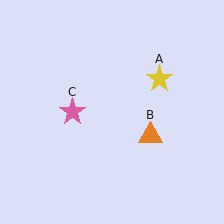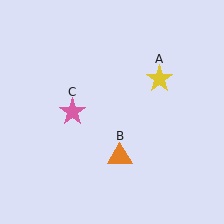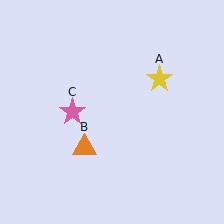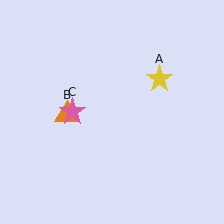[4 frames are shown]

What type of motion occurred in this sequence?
The orange triangle (object B) rotated clockwise around the center of the scene.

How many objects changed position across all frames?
1 object changed position: orange triangle (object B).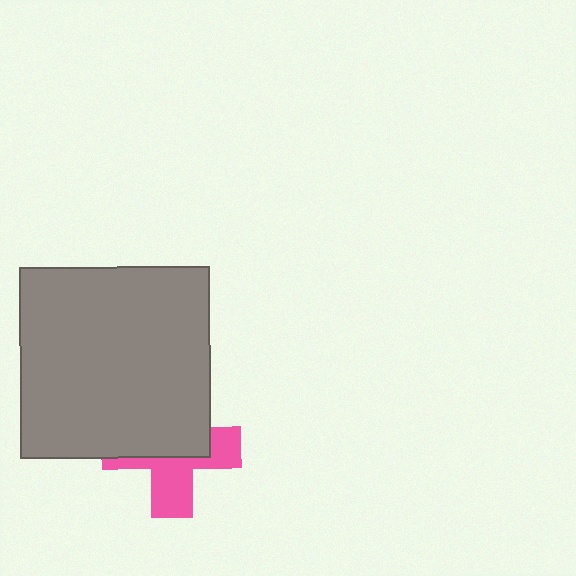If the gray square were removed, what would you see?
You would see the complete pink cross.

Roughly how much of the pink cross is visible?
A small part of it is visible (roughly 45%).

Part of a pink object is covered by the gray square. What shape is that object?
It is a cross.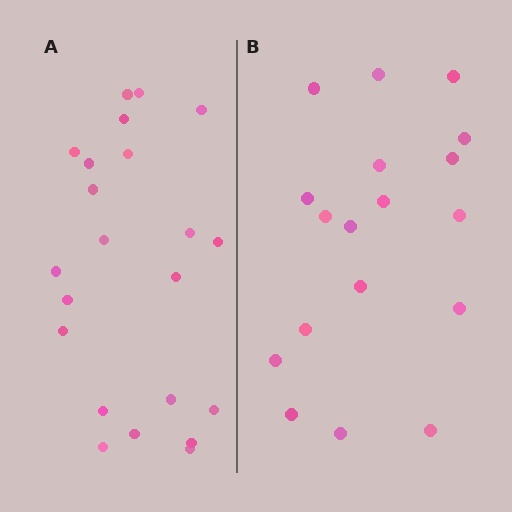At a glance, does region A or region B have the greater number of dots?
Region A (the left region) has more dots.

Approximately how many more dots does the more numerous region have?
Region A has about 4 more dots than region B.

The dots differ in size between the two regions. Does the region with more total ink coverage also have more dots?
No. Region B has more total ink coverage because its dots are larger, but region A actually contains more individual dots. Total area can be misleading — the number of items is what matters here.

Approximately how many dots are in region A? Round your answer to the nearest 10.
About 20 dots. (The exact count is 22, which rounds to 20.)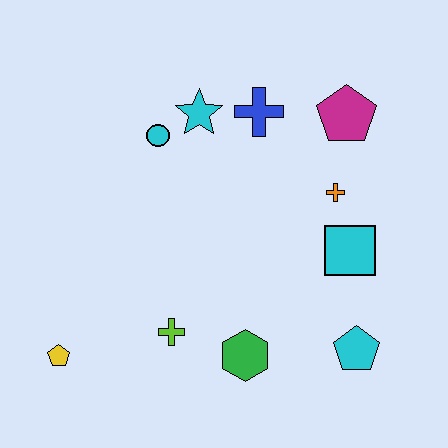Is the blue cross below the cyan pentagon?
No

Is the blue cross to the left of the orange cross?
Yes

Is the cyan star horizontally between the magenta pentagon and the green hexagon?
No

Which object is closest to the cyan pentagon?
The cyan square is closest to the cyan pentagon.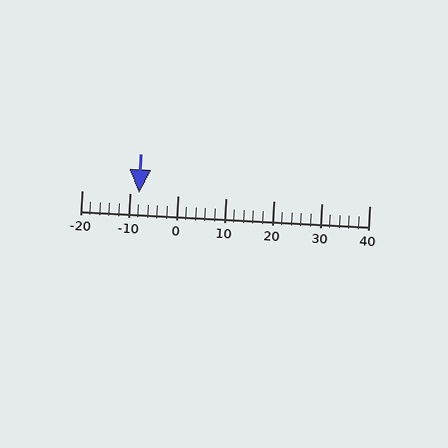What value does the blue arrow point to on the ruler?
The blue arrow points to approximately -8.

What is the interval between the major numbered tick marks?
The major tick marks are spaced 10 units apart.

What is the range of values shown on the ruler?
The ruler shows values from -20 to 40.